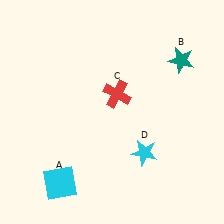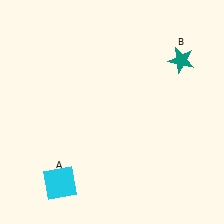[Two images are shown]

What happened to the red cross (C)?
The red cross (C) was removed in Image 2. It was in the top-right area of Image 1.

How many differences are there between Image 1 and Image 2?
There are 2 differences between the two images.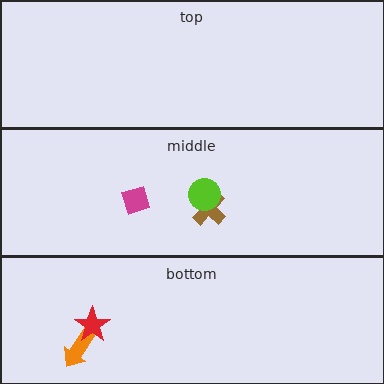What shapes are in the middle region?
The magenta diamond, the brown cross, the lime circle.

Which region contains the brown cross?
The middle region.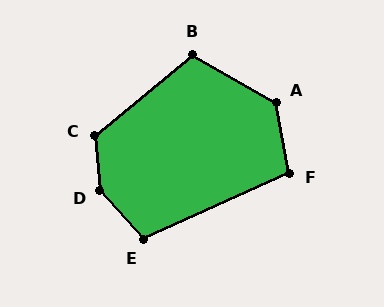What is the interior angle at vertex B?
Approximately 111 degrees (obtuse).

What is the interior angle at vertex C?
Approximately 124 degrees (obtuse).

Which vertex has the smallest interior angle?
F, at approximately 105 degrees.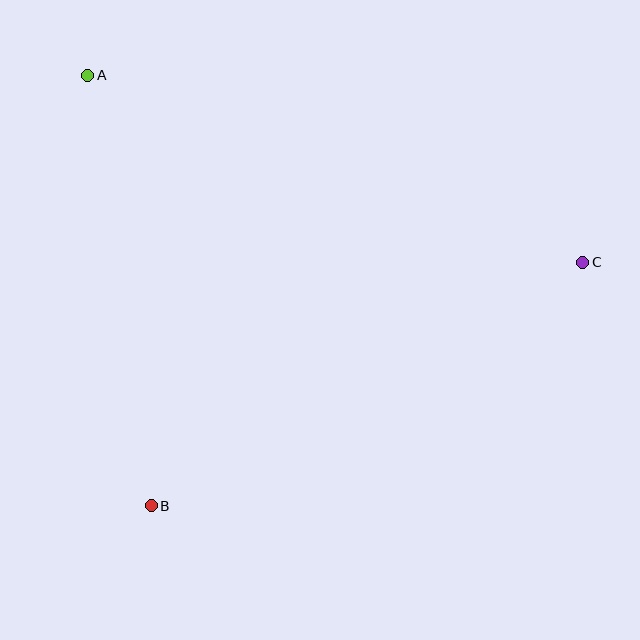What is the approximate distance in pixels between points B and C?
The distance between B and C is approximately 496 pixels.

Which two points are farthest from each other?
Points A and C are farthest from each other.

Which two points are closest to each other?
Points A and B are closest to each other.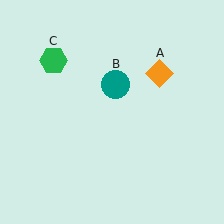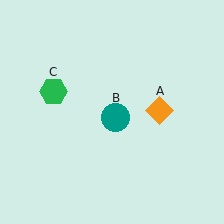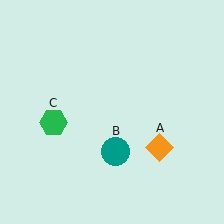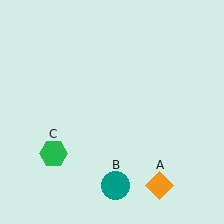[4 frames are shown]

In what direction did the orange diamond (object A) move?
The orange diamond (object A) moved down.